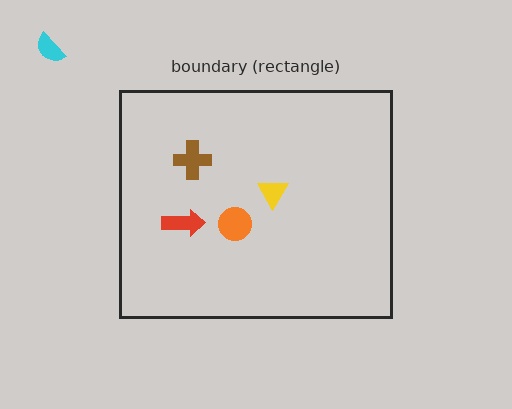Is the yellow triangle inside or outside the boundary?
Inside.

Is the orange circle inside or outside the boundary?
Inside.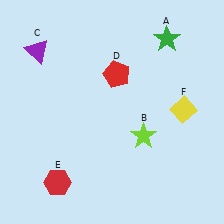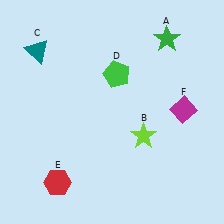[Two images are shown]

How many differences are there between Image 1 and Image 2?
There are 3 differences between the two images.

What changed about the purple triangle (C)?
In Image 1, C is purple. In Image 2, it changed to teal.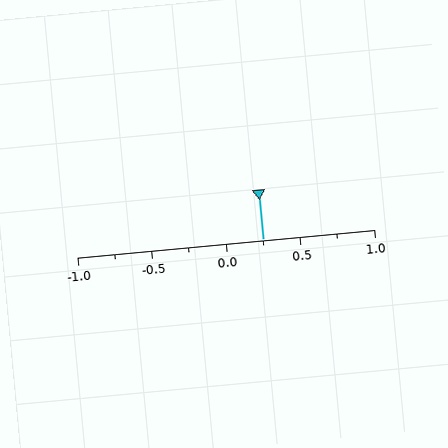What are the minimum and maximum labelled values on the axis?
The axis runs from -1.0 to 1.0.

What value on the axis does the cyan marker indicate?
The marker indicates approximately 0.25.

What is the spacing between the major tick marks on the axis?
The major ticks are spaced 0.5 apart.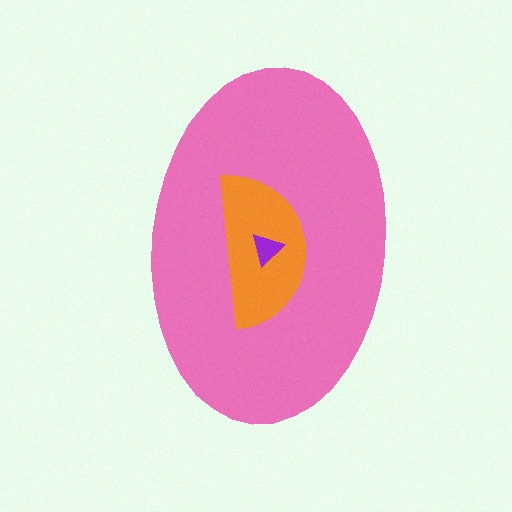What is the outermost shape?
The pink ellipse.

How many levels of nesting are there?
3.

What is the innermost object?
The purple triangle.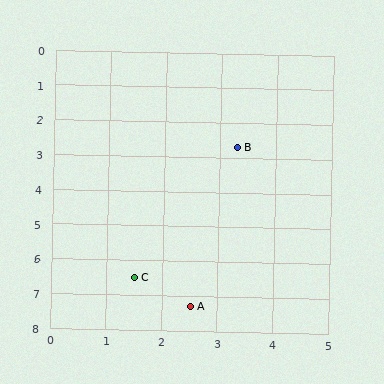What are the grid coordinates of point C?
Point C is at approximately (1.5, 6.5).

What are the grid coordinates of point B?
Point B is at approximately (3.3, 2.7).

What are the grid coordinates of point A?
Point A is at approximately (2.5, 7.3).